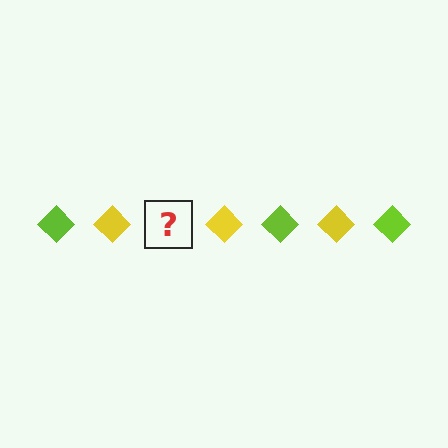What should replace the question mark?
The question mark should be replaced with a lime diamond.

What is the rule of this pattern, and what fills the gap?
The rule is that the pattern cycles through lime, yellow diamonds. The gap should be filled with a lime diamond.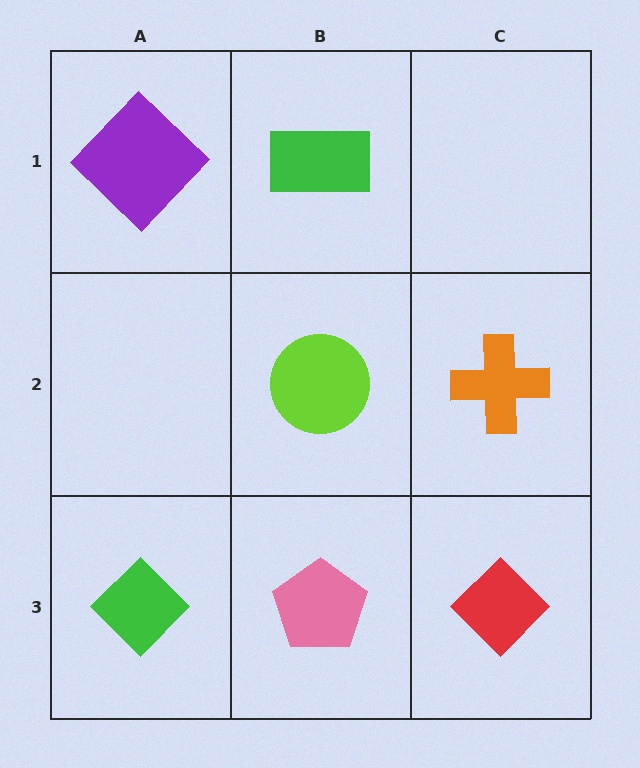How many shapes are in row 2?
2 shapes.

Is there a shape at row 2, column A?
No, that cell is empty.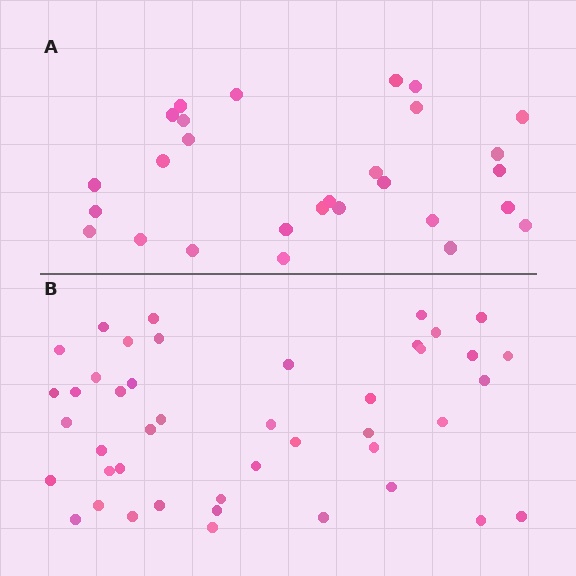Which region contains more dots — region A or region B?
Region B (the bottom region) has more dots.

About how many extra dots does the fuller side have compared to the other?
Region B has approximately 15 more dots than region A.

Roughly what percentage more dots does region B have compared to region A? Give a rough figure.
About 55% more.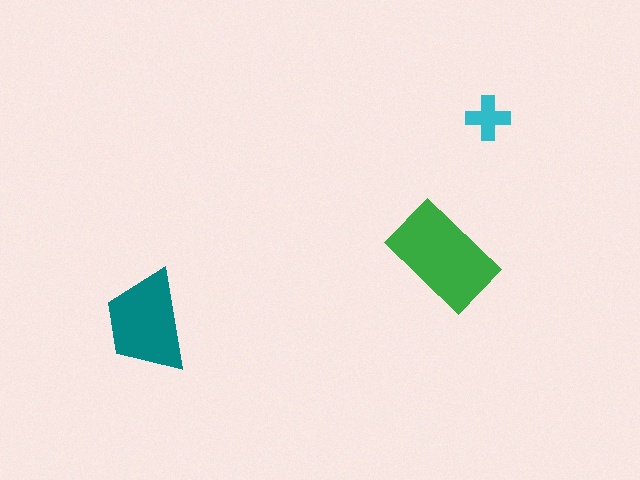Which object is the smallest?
The cyan cross.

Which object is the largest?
The green rectangle.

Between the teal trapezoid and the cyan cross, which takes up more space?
The teal trapezoid.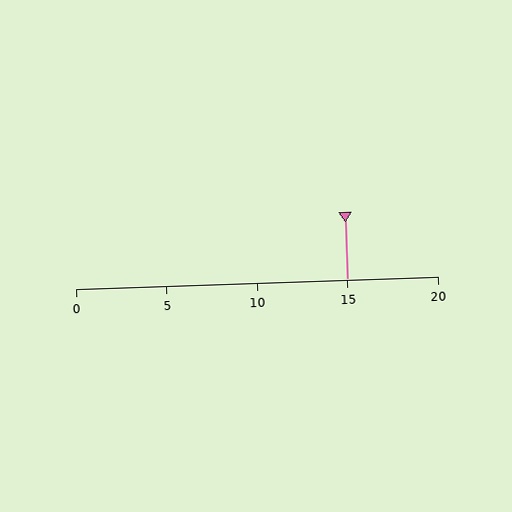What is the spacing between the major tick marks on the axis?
The major ticks are spaced 5 apart.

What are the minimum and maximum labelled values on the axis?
The axis runs from 0 to 20.